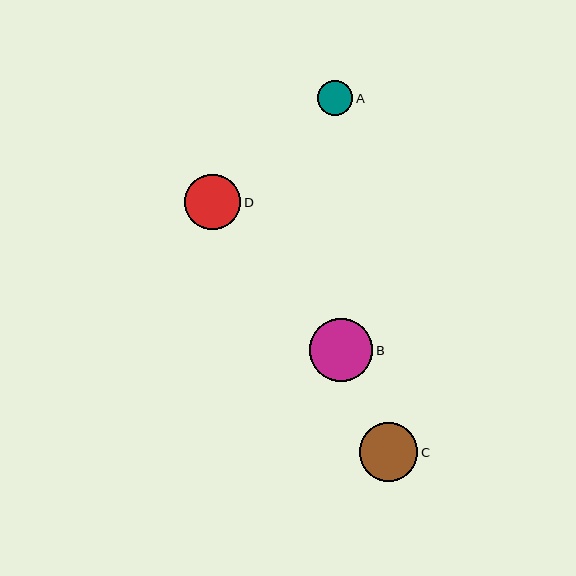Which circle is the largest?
Circle B is the largest with a size of approximately 63 pixels.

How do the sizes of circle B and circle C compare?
Circle B and circle C are approximately the same size.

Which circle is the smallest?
Circle A is the smallest with a size of approximately 35 pixels.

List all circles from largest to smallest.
From largest to smallest: B, C, D, A.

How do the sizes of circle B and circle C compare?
Circle B and circle C are approximately the same size.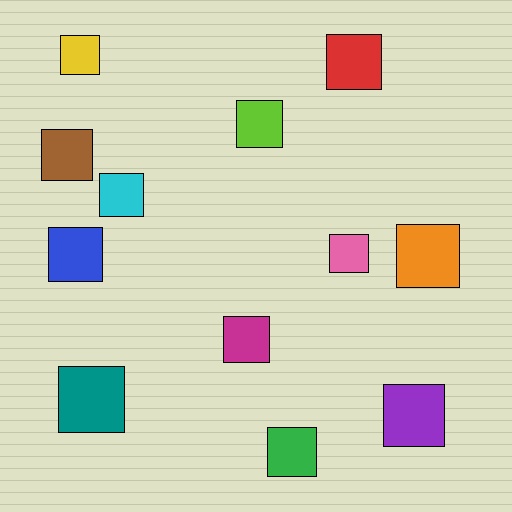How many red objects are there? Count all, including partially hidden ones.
There is 1 red object.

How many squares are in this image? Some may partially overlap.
There are 12 squares.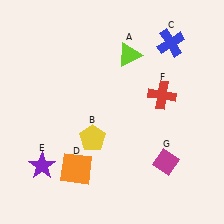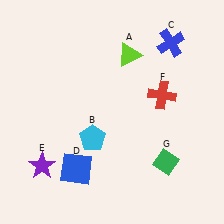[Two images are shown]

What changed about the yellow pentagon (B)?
In Image 1, B is yellow. In Image 2, it changed to cyan.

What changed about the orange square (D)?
In Image 1, D is orange. In Image 2, it changed to blue.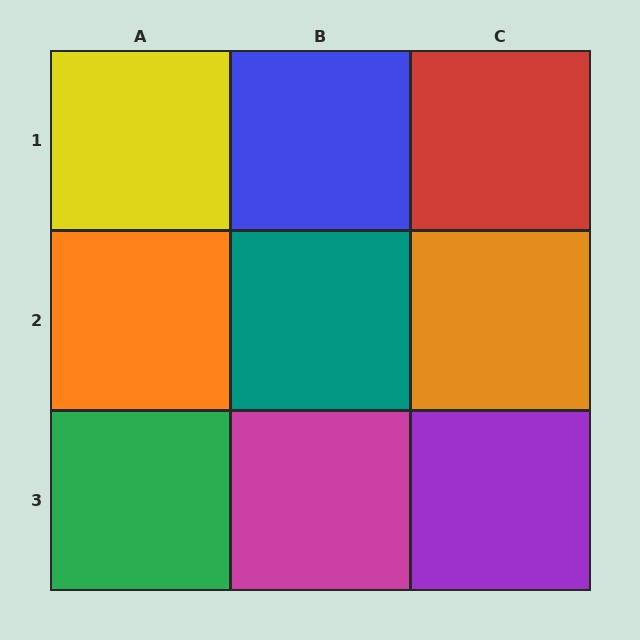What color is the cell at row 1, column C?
Red.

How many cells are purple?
1 cell is purple.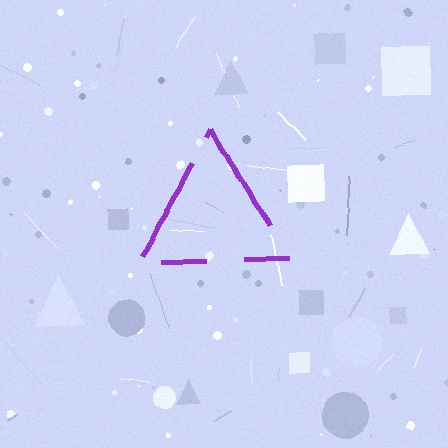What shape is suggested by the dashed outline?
The dashed outline suggests a triangle.